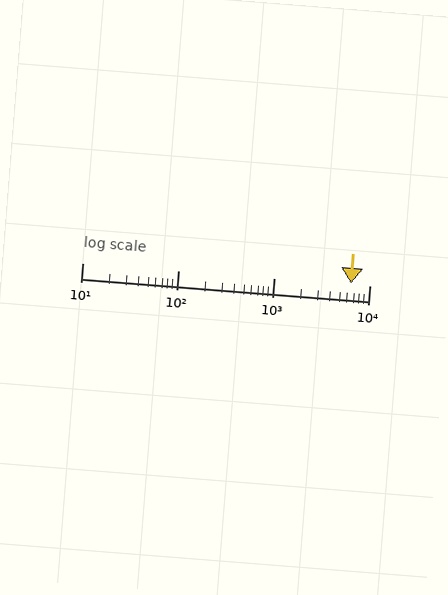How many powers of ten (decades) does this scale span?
The scale spans 3 decades, from 10 to 10000.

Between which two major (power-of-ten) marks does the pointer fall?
The pointer is between 1000 and 10000.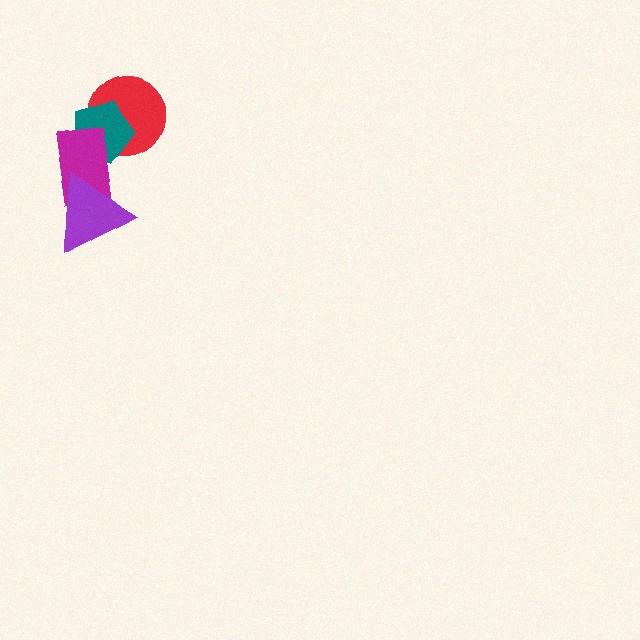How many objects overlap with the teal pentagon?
2 objects overlap with the teal pentagon.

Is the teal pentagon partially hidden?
Yes, it is partially covered by another shape.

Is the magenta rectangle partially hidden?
Yes, it is partially covered by another shape.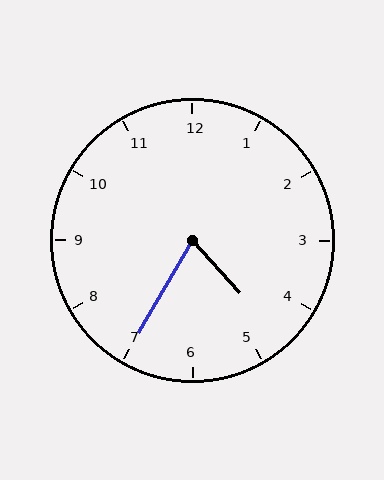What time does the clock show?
4:35.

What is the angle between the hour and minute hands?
Approximately 72 degrees.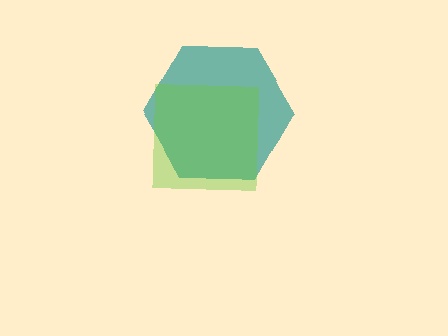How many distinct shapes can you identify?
There are 2 distinct shapes: a teal hexagon, a lime square.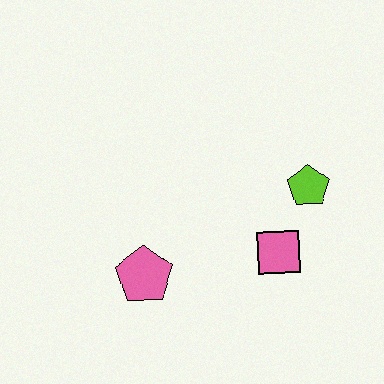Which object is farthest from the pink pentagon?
The lime pentagon is farthest from the pink pentagon.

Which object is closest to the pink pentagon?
The pink square is closest to the pink pentagon.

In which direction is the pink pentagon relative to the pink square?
The pink pentagon is to the left of the pink square.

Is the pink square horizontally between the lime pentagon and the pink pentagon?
Yes